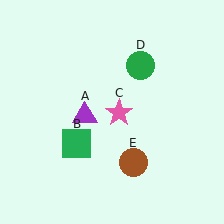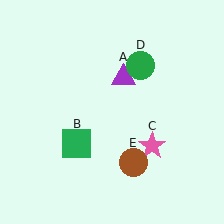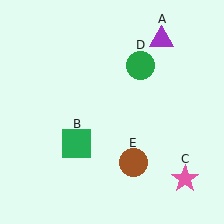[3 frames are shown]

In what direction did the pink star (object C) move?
The pink star (object C) moved down and to the right.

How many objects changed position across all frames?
2 objects changed position: purple triangle (object A), pink star (object C).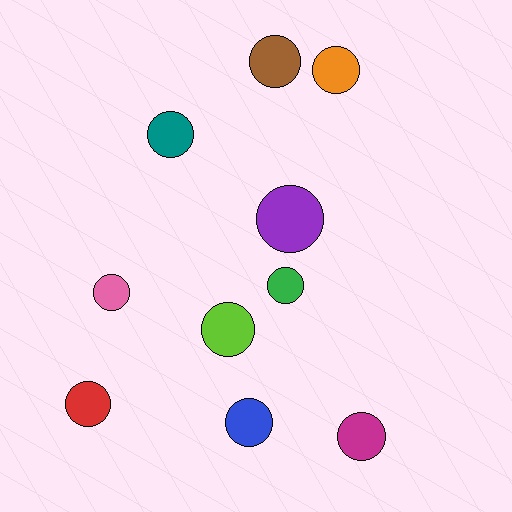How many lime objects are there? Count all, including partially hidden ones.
There is 1 lime object.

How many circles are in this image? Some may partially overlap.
There are 10 circles.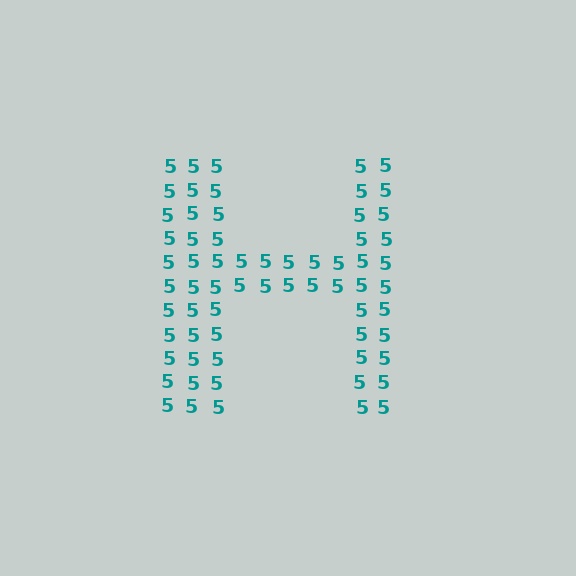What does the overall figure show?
The overall figure shows the letter H.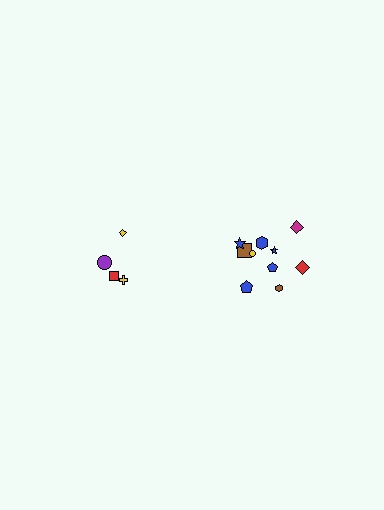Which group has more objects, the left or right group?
The right group.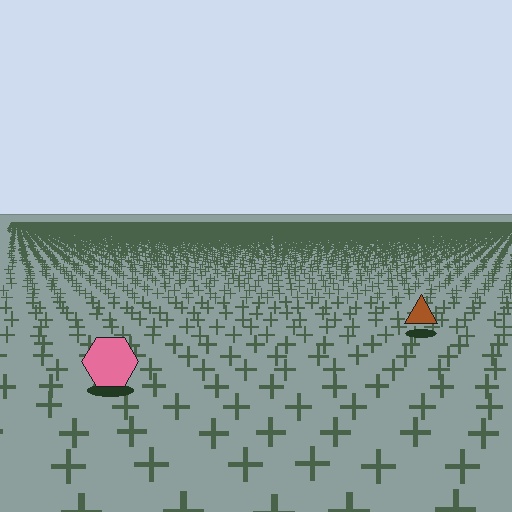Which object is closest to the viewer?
The pink hexagon is closest. The texture marks near it are larger and more spread out.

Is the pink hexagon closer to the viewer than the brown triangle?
Yes. The pink hexagon is closer — you can tell from the texture gradient: the ground texture is coarser near it.